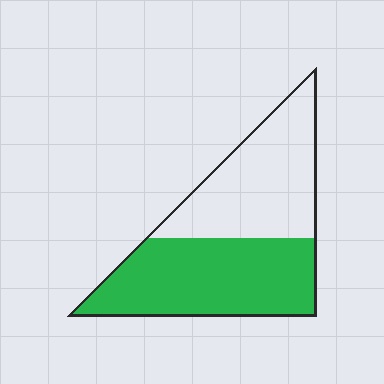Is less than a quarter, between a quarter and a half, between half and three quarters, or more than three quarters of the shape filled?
Between half and three quarters.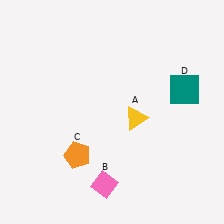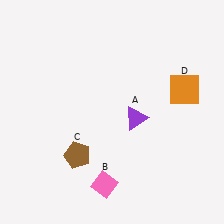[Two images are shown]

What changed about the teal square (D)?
In Image 1, D is teal. In Image 2, it changed to orange.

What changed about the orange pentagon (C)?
In Image 1, C is orange. In Image 2, it changed to brown.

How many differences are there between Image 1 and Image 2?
There are 3 differences between the two images.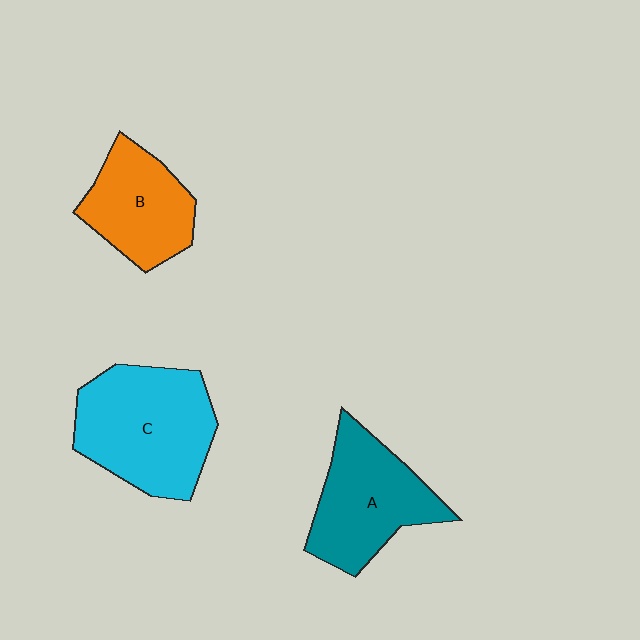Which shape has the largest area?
Shape C (cyan).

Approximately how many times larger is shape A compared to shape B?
Approximately 1.2 times.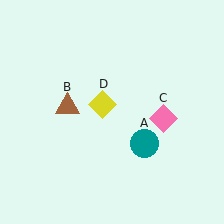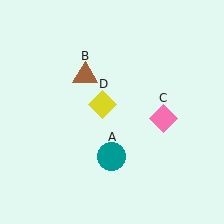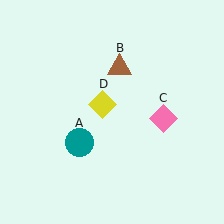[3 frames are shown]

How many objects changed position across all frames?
2 objects changed position: teal circle (object A), brown triangle (object B).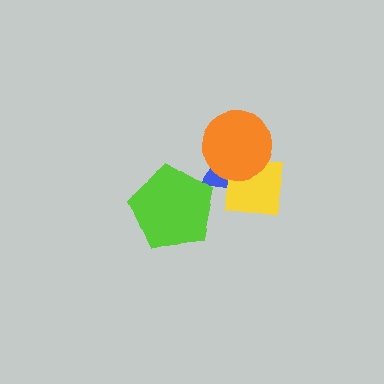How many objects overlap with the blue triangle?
3 objects overlap with the blue triangle.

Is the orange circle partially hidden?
No, no other shape covers it.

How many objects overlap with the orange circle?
2 objects overlap with the orange circle.